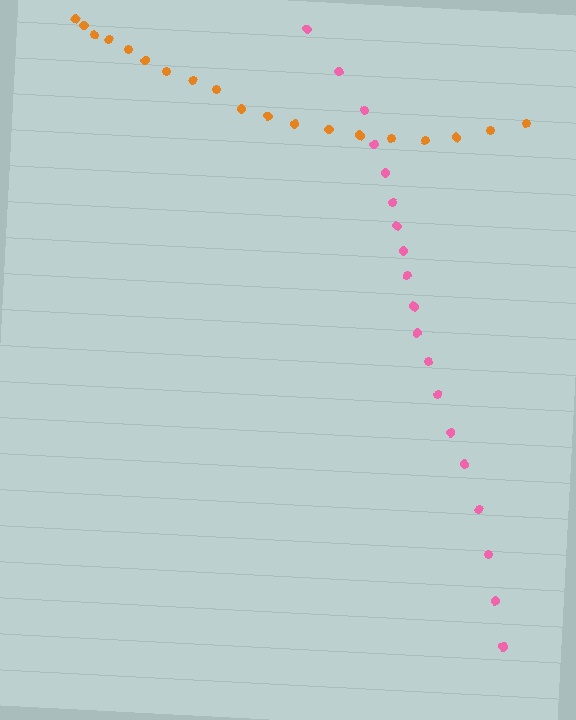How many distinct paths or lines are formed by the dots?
There are 2 distinct paths.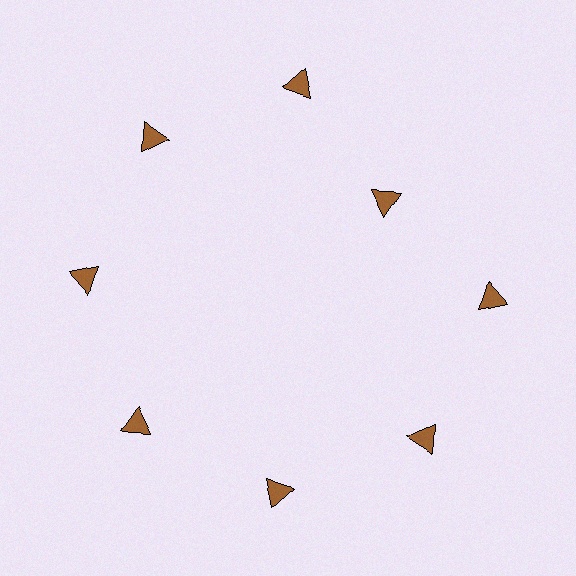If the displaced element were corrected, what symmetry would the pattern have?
It would have 8-fold rotational symmetry — the pattern would map onto itself every 45 degrees.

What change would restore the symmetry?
The symmetry would be restored by moving it outward, back onto the ring so that all 8 triangles sit at equal angles and equal distance from the center.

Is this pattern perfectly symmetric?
No. The 8 brown triangles are arranged in a ring, but one element near the 2 o'clock position is pulled inward toward the center, breaking the 8-fold rotational symmetry.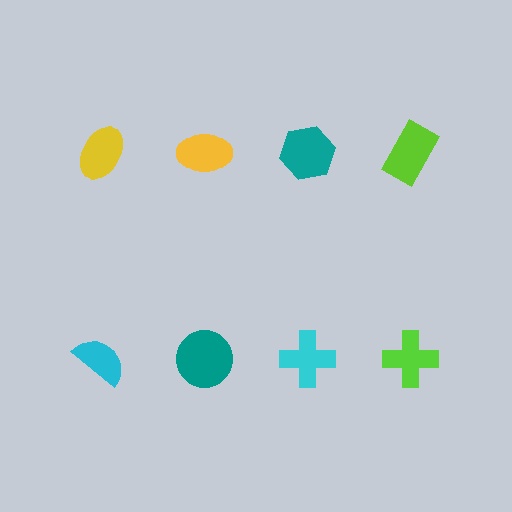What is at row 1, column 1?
A yellow ellipse.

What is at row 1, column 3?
A teal hexagon.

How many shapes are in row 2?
4 shapes.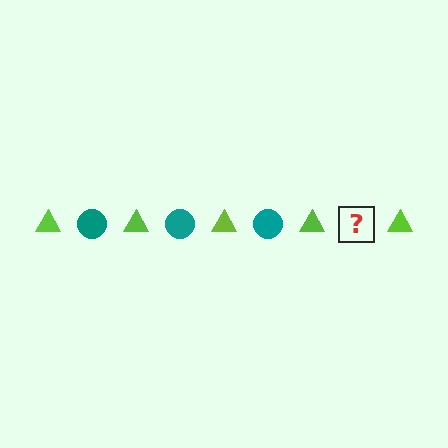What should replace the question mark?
The question mark should be replaced with a teal circle.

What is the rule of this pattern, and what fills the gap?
The rule is that the pattern alternates between lime triangle and teal circle. The gap should be filled with a teal circle.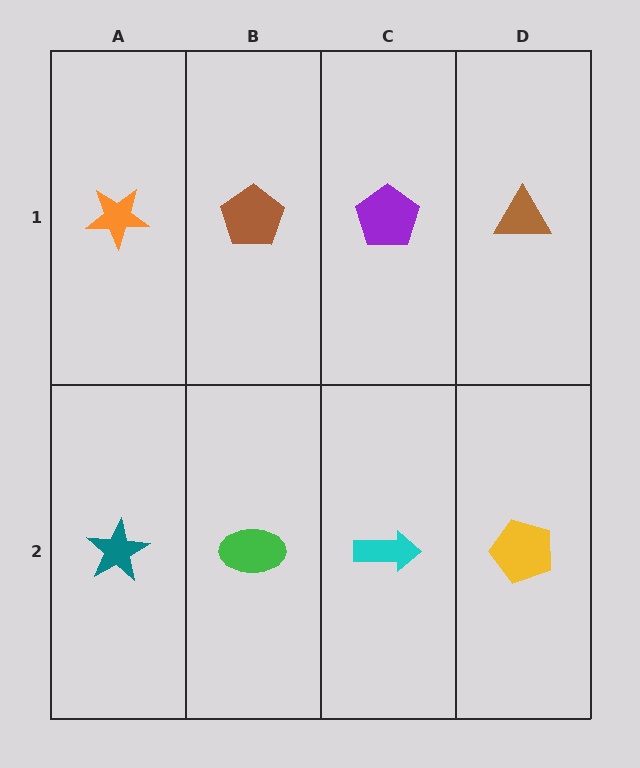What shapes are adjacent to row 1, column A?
A teal star (row 2, column A), a brown pentagon (row 1, column B).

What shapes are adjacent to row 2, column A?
An orange star (row 1, column A), a green ellipse (row 2, column B).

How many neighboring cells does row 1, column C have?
3.